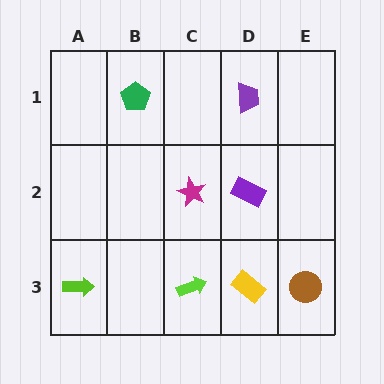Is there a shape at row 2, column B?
No, that cell is empty.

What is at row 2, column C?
A magenta star.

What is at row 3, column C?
A lime arrow.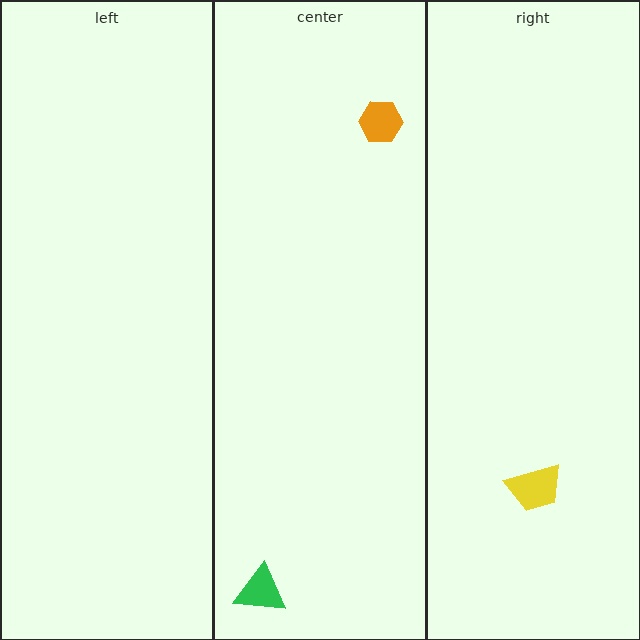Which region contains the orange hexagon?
The center region.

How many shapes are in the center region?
2.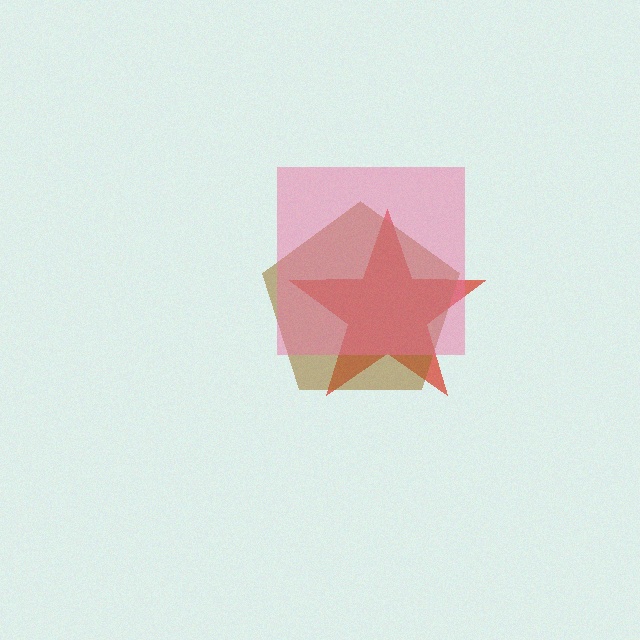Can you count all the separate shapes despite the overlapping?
Yes, there are 3 separate shapes.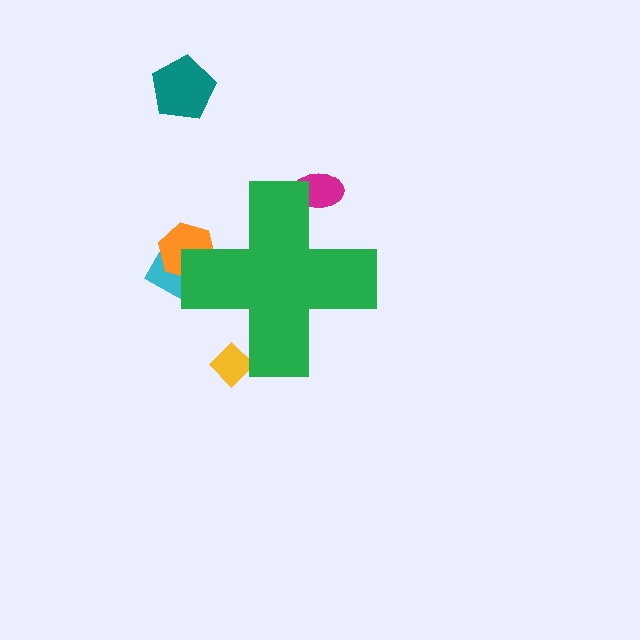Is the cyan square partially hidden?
Yes, the cyan square is partially hidden behind the green cross.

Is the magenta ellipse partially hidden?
Yes, the magenta ellipse is partially hidden behind the green cross.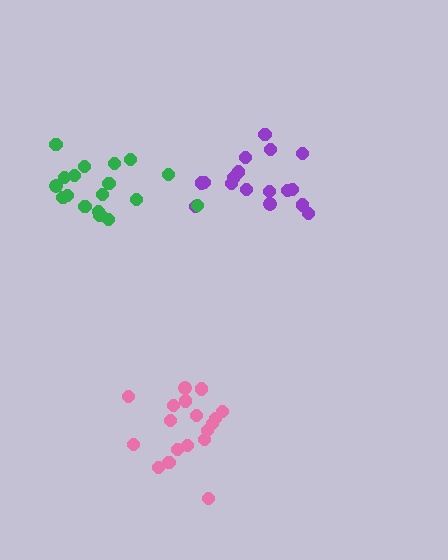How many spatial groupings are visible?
There are 3 spatial groupings.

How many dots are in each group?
Group 1: 17 dots, Group 2: 19 dots, Group 3: 18 dots (54 total).